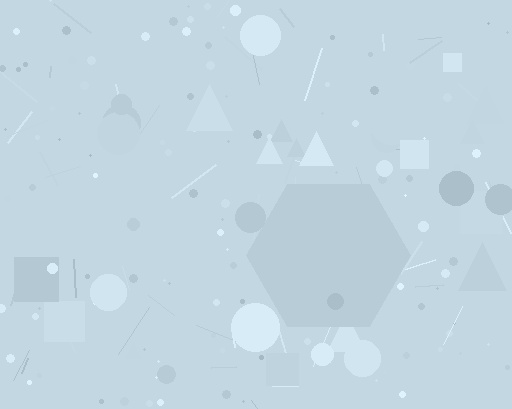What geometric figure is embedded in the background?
A hexagon is embedded in the background.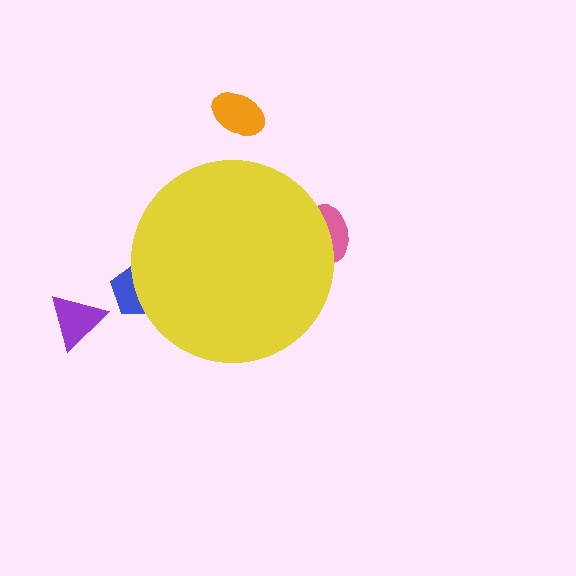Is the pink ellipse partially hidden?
Yes, the pink ellipse is partially hidden behind the yellow circle.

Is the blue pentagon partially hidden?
Yes, the blue pentagon is partially hidden behind the yellow circle.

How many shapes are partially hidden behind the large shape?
2 shapes are partially hidden.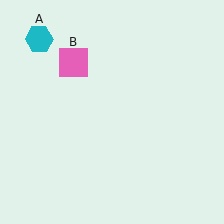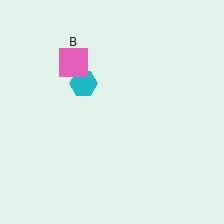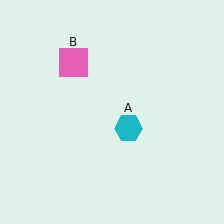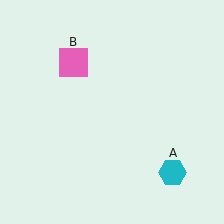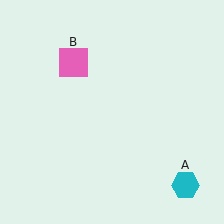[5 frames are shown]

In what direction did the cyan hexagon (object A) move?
The cyan hexagon (object A) moved down and to the right.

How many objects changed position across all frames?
1 object changed position: cyan hexagon (object A).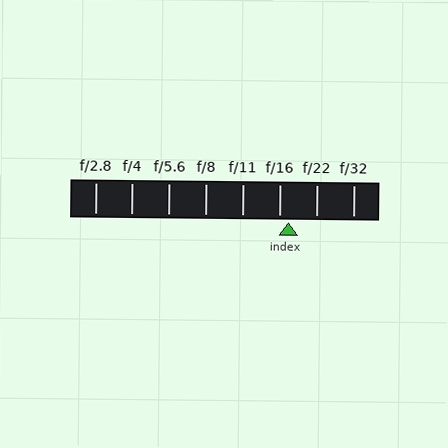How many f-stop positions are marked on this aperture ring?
There are 8 f-stop positions marked.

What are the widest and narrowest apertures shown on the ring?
The widest aperture shown is f/2.8 and the narrowest is f/32.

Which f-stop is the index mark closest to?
The index mark is closest to f/16.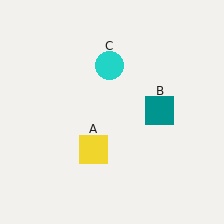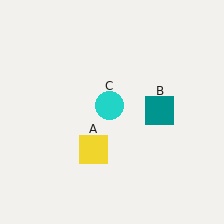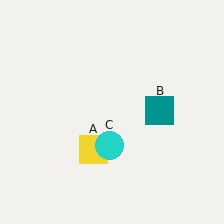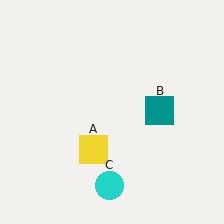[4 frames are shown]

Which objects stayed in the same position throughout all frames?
Yellow square (object A) and teal square (object B) remained stationary.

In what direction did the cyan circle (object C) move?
The cyan circle (object C) moved down.